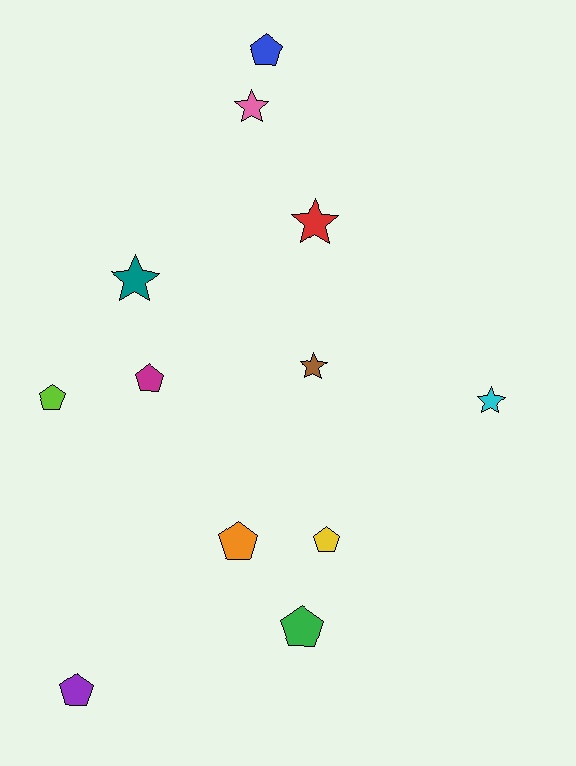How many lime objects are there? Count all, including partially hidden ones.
There is 1 lime object.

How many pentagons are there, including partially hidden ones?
There are 7 pentagons.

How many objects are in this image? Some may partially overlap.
There are 12 objects.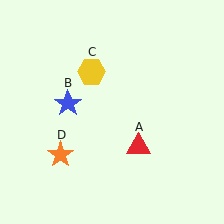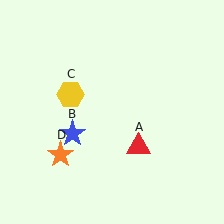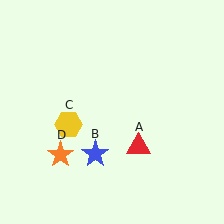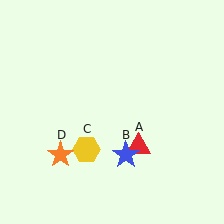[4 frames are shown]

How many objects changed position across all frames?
2 objects changed position: blue star (object B), yellow hexagon (object C).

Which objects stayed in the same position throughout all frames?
Red triangle (object A) and orange star (object D) remained stationary.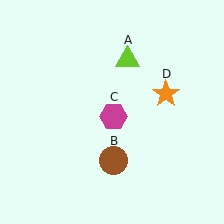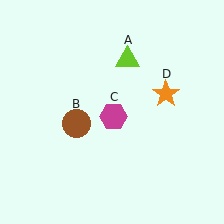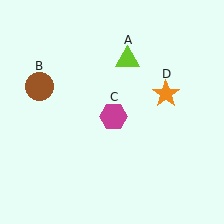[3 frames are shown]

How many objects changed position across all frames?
1 object changed position: brown circle (object B).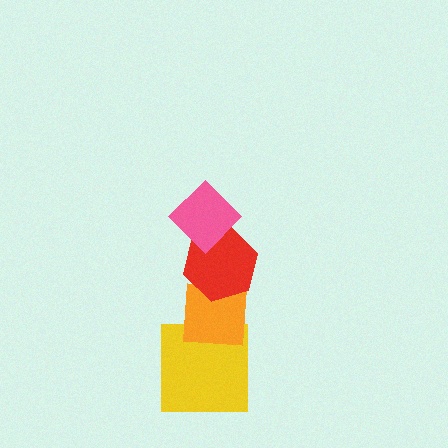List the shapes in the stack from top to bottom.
From top to bottom: the pink diamond, the red hexagon, the orange square, the yellow square.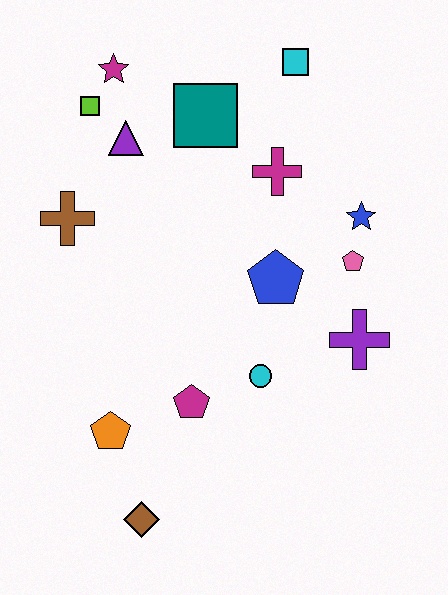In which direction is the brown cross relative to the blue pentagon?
The brown cross is to the left of the blue pentagon.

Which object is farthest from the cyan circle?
The magenta star is farthest from the cyan circle.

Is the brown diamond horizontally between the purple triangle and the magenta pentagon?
Yes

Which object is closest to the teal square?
The purple triangle is closest to the teal square.